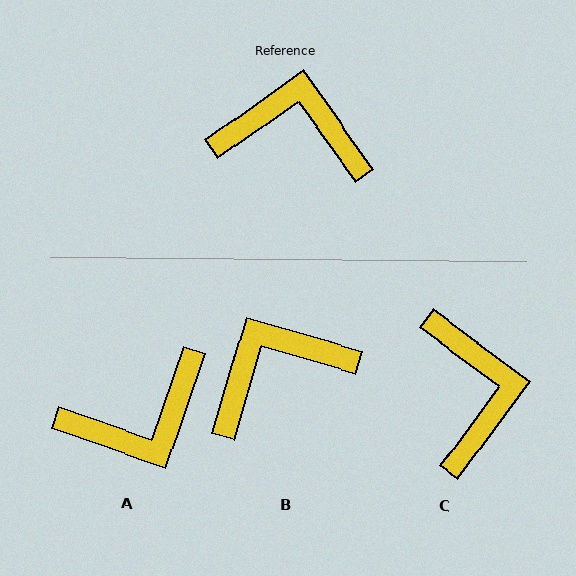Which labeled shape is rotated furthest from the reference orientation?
A, about 145 degrees away.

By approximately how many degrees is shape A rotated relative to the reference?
Approximately 145 degrees clockwise.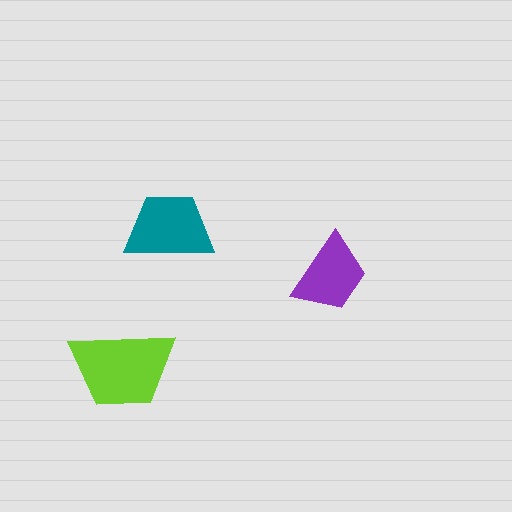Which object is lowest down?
The lime trapezoid is bottommost.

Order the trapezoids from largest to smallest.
the lime one, the teal one, the purple one.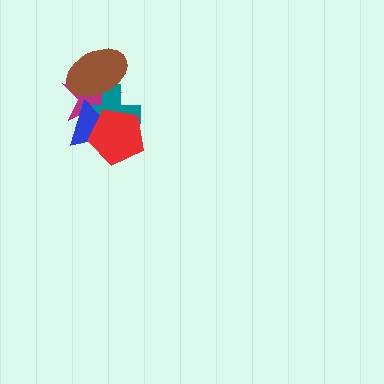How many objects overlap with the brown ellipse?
3 objects overlap with the brown ellipse.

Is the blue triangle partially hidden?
Yes, it is partially covered by another shape.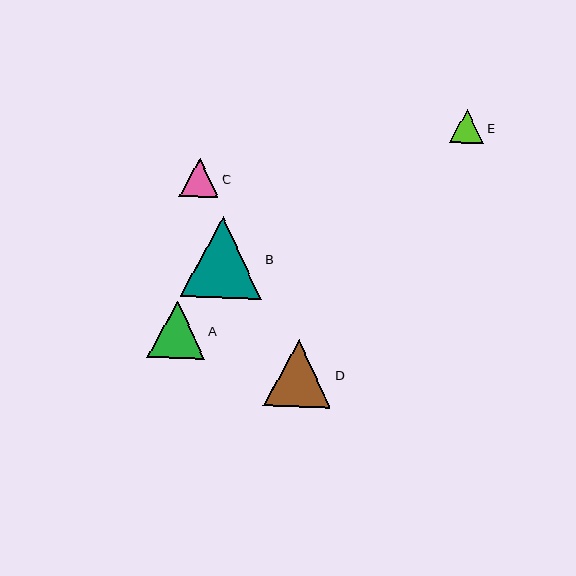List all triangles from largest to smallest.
From largest to smallest: B, D, A, C, E.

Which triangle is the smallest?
Triangle E is the smallest with a size of approximately 34 pixels.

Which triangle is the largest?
Triangle B is the largest with a size of approximately 81 pixels.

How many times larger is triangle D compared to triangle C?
Triangle D is approximately 1.7 times the size of triangle C.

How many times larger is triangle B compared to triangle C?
Triangle B is approximately 2.1 times the size of triangle C.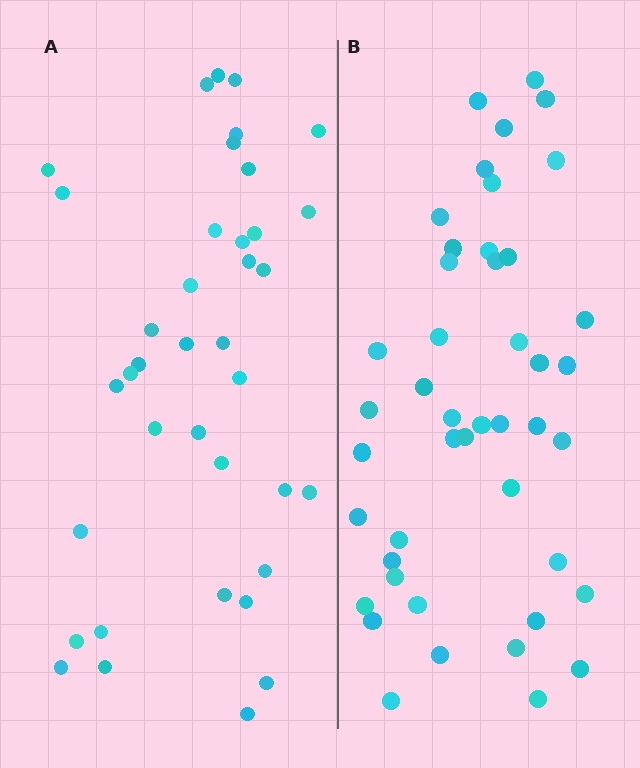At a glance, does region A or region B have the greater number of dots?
Region B (the right region) has more dots.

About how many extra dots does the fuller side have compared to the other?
Region B has roughly 8 or so more dots than region A.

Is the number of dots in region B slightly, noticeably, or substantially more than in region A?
Region B has only slightly more — the two regions are fairly close. The ratio is roughly 1.2 to 1.